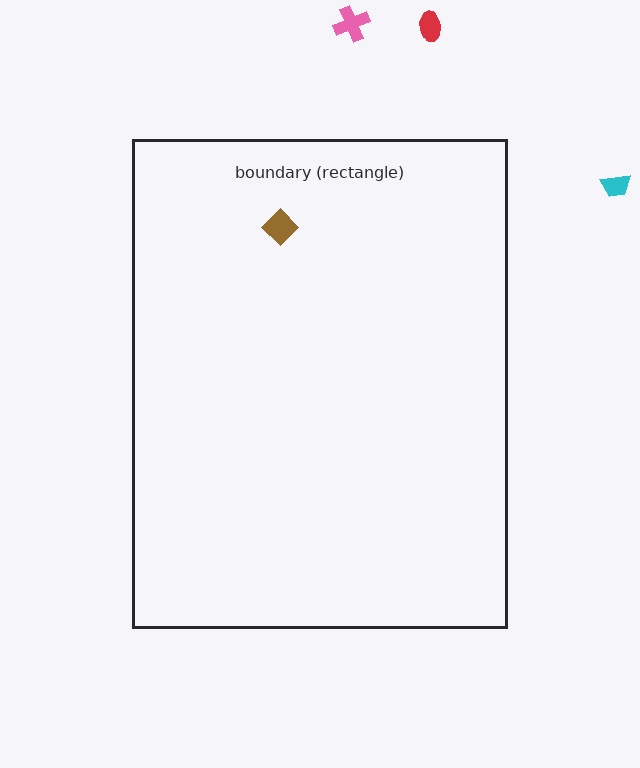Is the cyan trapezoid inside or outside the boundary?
Outside.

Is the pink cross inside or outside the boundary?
Outside.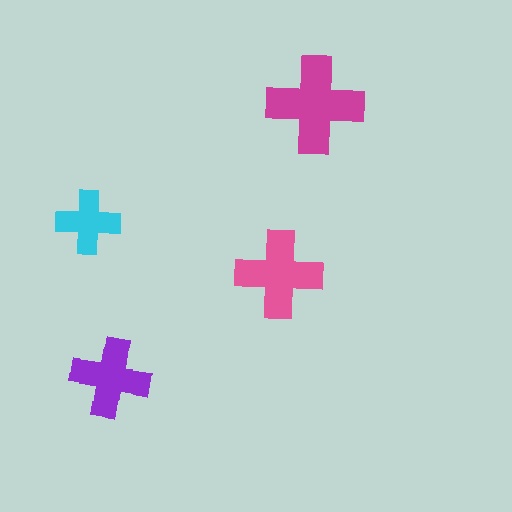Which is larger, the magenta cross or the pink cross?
The magenta one.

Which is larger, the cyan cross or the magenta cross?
The magenta one.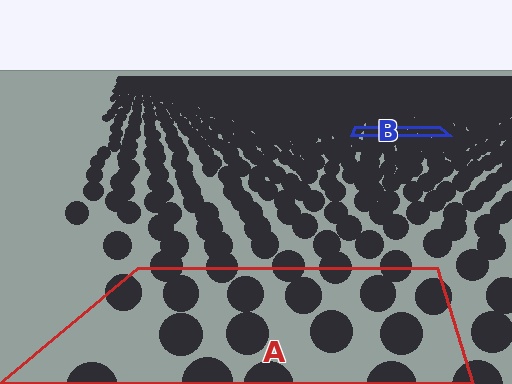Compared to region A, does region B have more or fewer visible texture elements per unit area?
Region B has more texture elements per unit area — they are packed more densely because it is farther away.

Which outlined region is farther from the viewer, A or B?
Region B is farther from the viewer — the texture elements inside it appear smaller and more densely packed.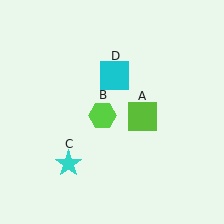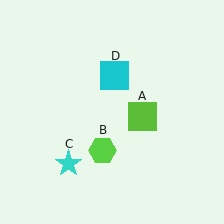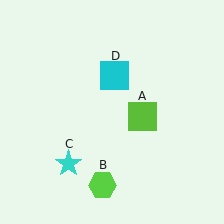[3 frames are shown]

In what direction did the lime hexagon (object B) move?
The lime hexagon (object B) moved down.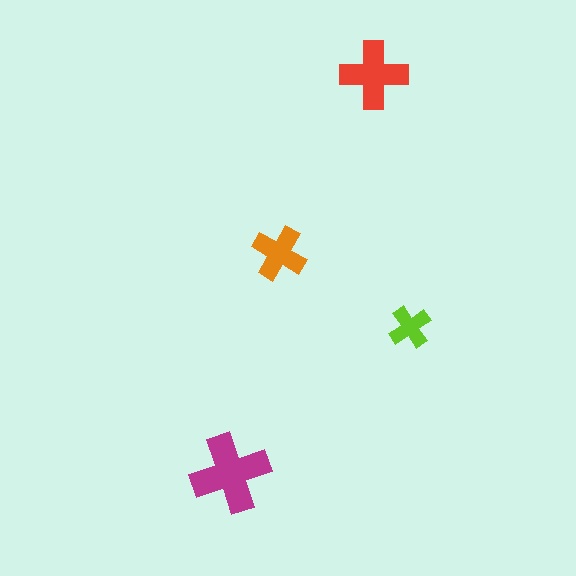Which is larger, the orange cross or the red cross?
The red one.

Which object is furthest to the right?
The lime cross is rightmost.